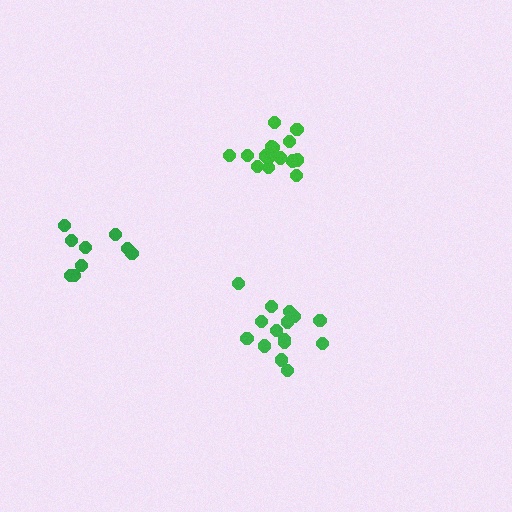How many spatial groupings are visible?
There are 3 spatial groupings.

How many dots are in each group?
Group 1: 15 dots, Group 2: 9 dots, Group 3: 15 dots (39 total).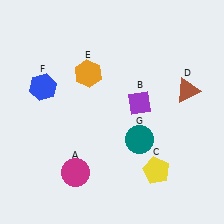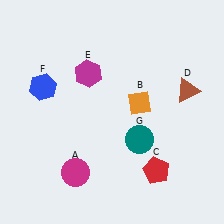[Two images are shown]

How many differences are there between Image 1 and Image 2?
There are 3 differences between the two images.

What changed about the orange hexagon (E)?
In Image 1, E is orange. In Image 2, it changed to magenta.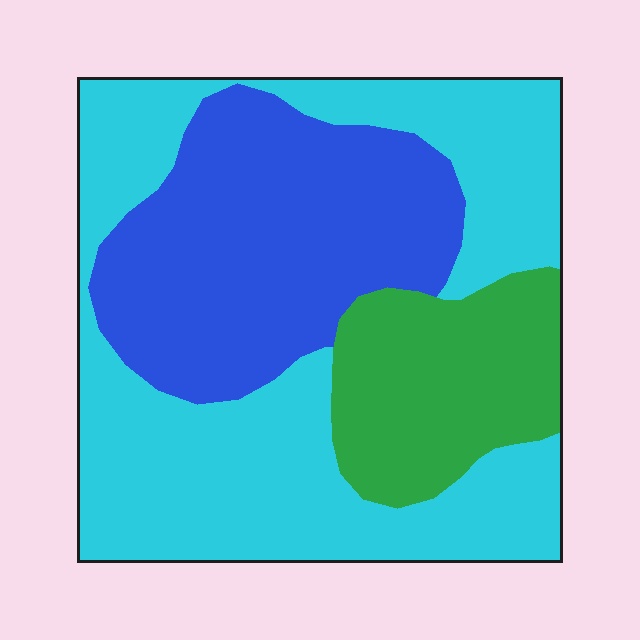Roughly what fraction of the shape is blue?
Blue covers around 35% of the shape.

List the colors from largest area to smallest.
From largest to smallest: cyan, blue, green.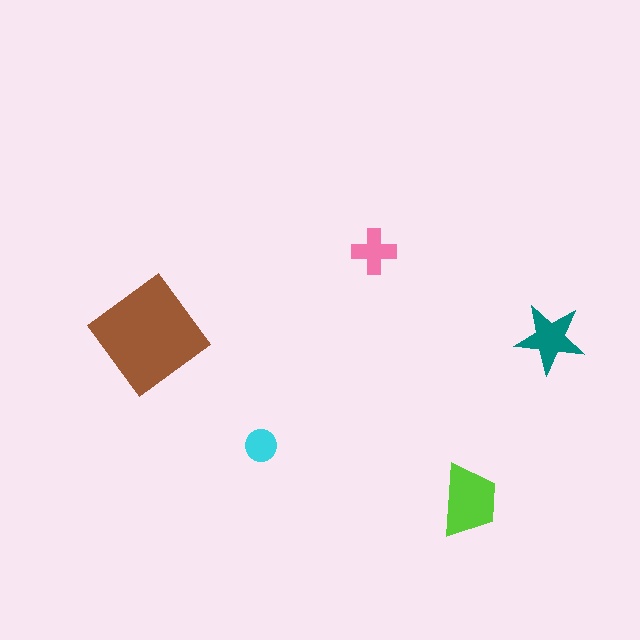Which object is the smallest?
The cyan circle.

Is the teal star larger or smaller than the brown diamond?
Smaller.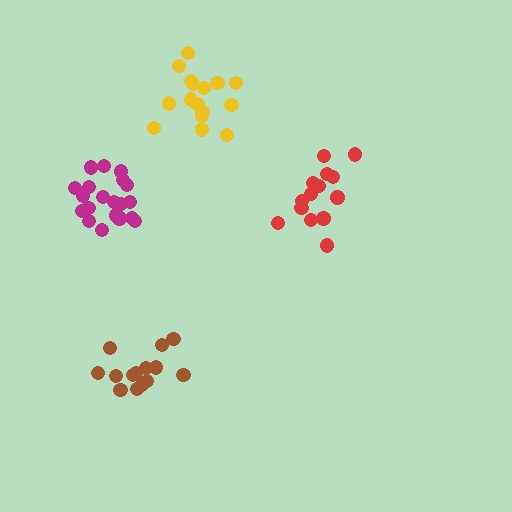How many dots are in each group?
Group 1: 14 dots, Group 2: 14 dots, Group 3: 20 dots, Group 4: 16 dots (64 total).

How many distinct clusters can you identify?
There are 4 distinct clusters.